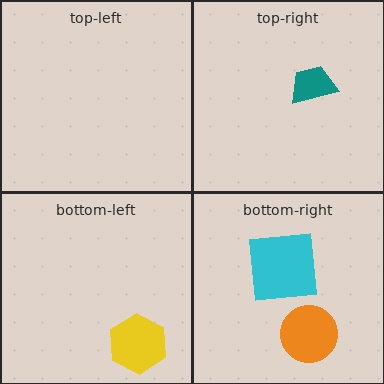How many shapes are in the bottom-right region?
2.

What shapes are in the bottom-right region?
The orange circle, the cyan square.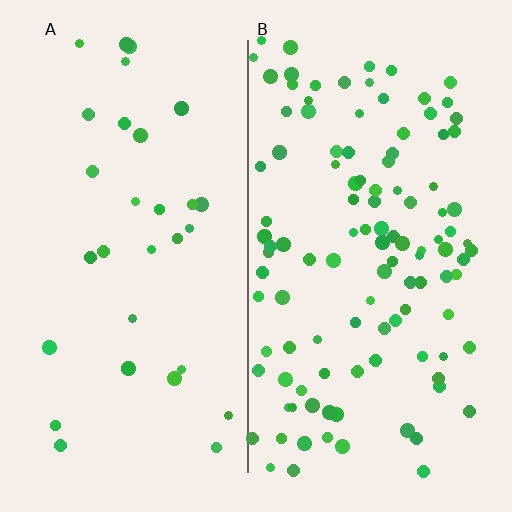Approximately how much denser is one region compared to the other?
Approximately 3.6× — region B over region A.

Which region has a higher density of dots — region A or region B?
B (the right).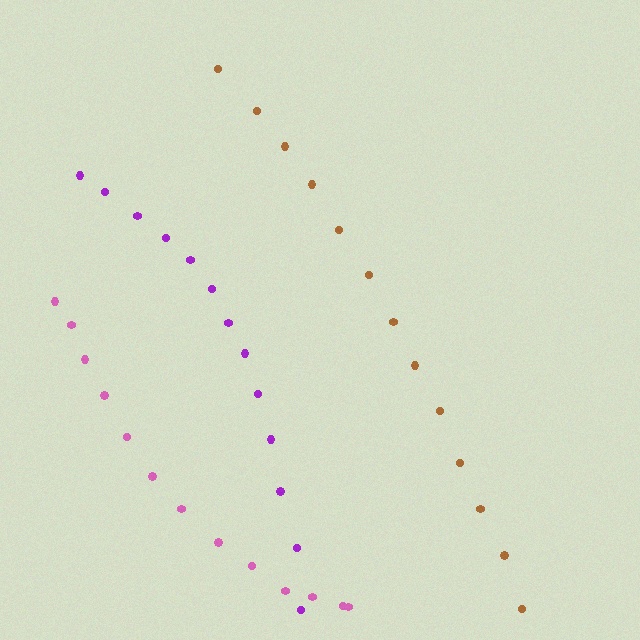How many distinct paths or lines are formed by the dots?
There are 3 distinct paths.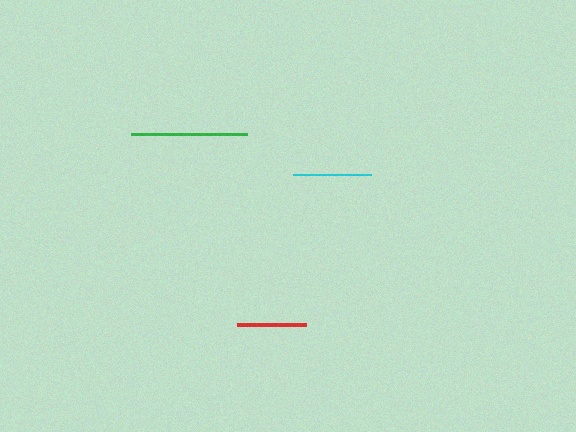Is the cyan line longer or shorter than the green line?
The green line is longer than the cyan line.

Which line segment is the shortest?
The red line is the shortest at approximately 68 pixels.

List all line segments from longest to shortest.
From longest to shortest: green, cyan, red.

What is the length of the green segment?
The green segment is approximately 116 pixels long.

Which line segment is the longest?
The green line is the longest at approximately 116 pixels.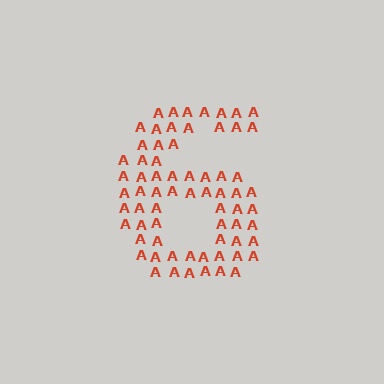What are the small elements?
The small elements are letter A's.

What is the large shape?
The large shape is the digit 6.